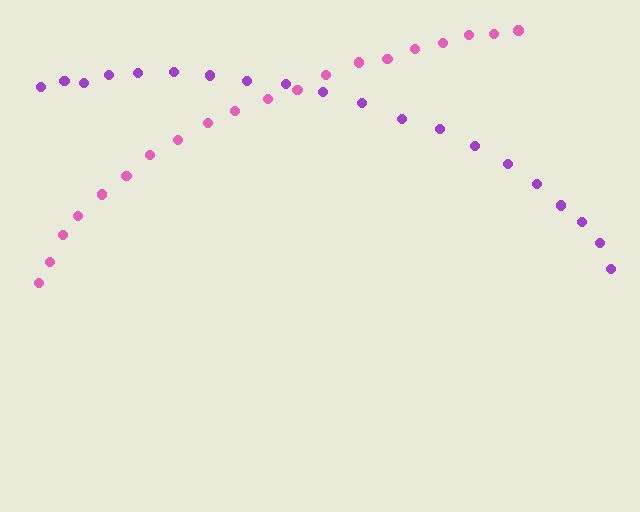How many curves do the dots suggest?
There are 2 distinct paths.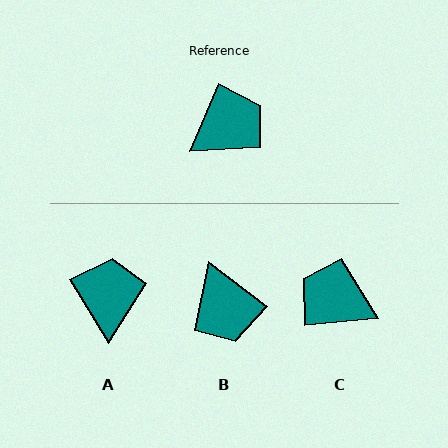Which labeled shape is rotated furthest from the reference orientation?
C, about 119 degrees away.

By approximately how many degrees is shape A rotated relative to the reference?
Approximately 54 degrees counter-clockwise.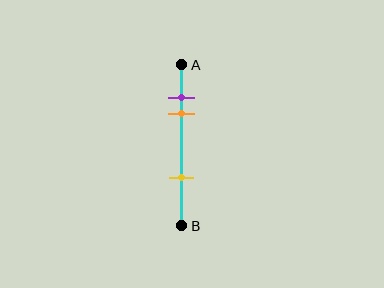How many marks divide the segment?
There are 3 marks dividing the segment.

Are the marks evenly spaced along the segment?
No, the marks are not evenly spaced.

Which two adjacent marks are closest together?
The purple and orange marks are the closest adjacent pair.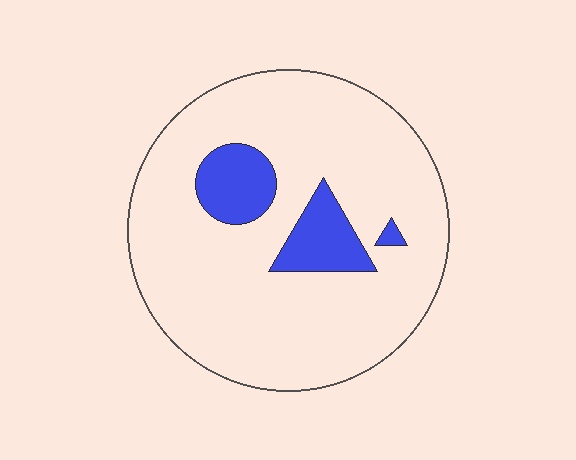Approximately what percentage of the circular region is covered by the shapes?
Approximately 15%.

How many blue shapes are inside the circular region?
3.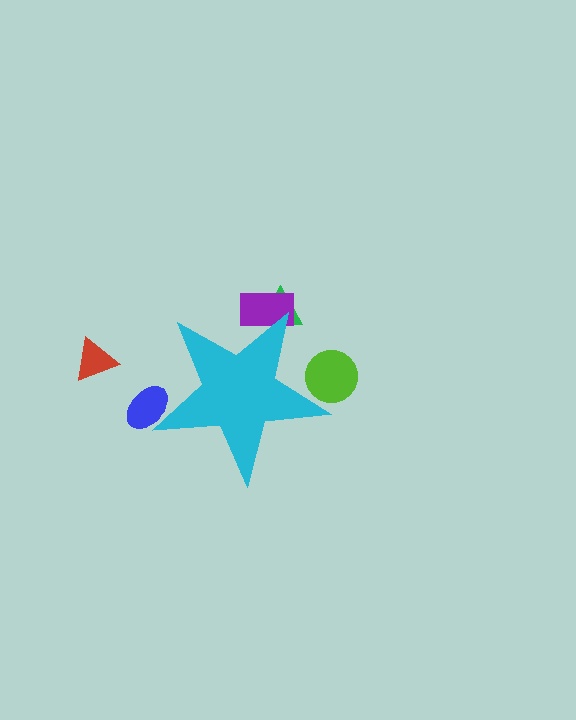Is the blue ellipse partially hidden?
Yes, the blue ellipse is partially hidden behind the cyan star.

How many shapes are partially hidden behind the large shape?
4 shapes are partially hidden.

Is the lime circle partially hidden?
Yes, the lime circle is partially hidden behind the cyan star.